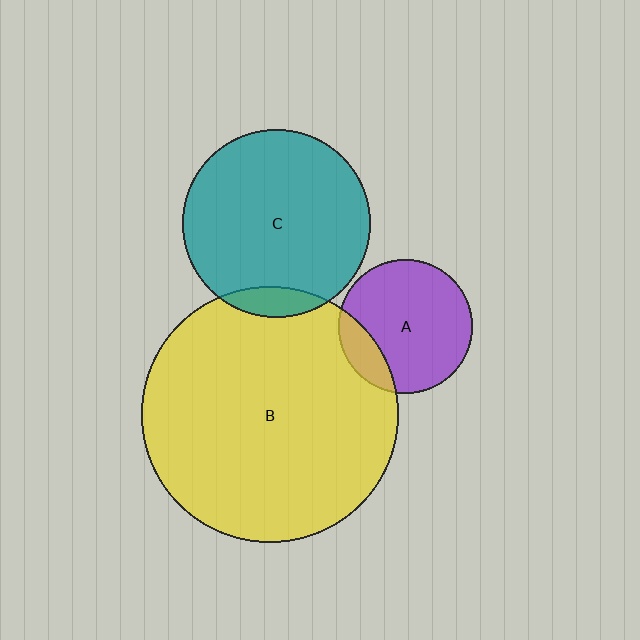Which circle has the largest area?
Circle B (yellow).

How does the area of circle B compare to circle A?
Approximately 3.7 times.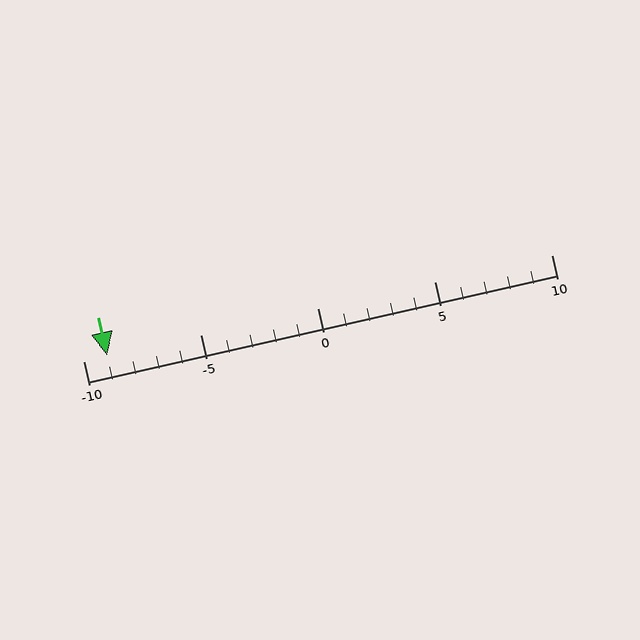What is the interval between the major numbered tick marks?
The major tick marks are spaced 5 units apart.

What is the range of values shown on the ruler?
The ruler shows values from -10 to 10.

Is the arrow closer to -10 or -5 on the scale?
The arrow is closer to -10.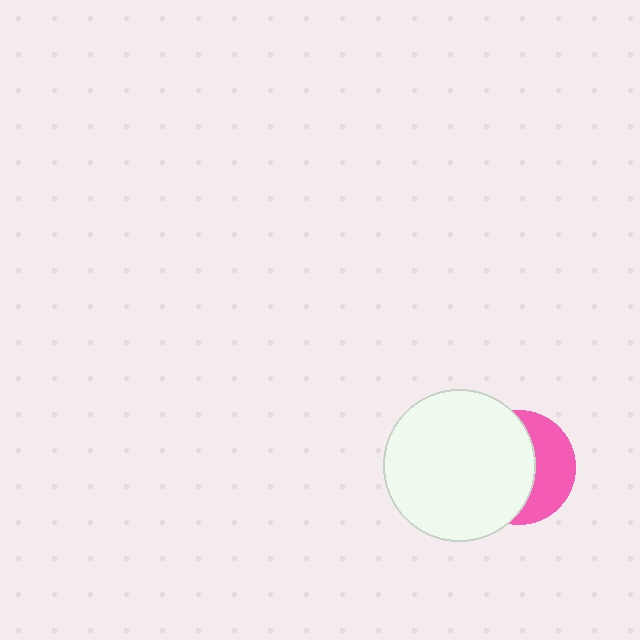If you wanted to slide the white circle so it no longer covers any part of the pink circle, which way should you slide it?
Slide it left — that is the most direct way to separate the two shapes.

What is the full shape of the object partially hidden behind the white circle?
The partially hidden object is a pink circle.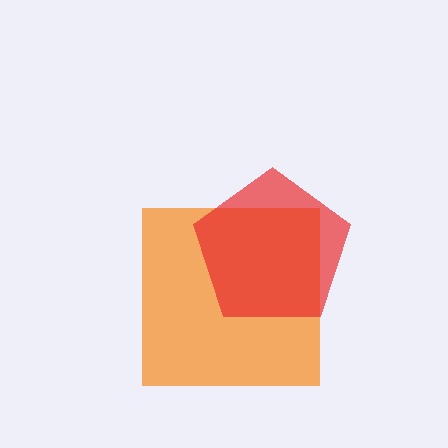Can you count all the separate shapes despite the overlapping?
Yes, there are 2 separate shapes.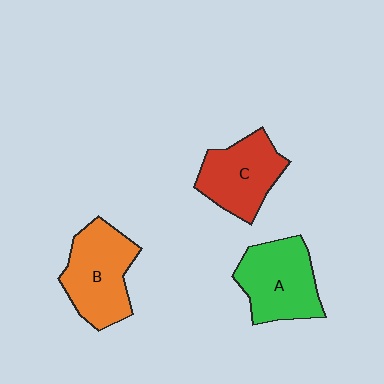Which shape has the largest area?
Shape B (orange).